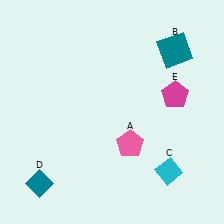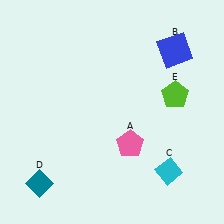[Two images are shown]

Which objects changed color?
B changed from teal to blue. E changed from magenta to lime.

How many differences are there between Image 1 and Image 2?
There are 2 differences between the two images.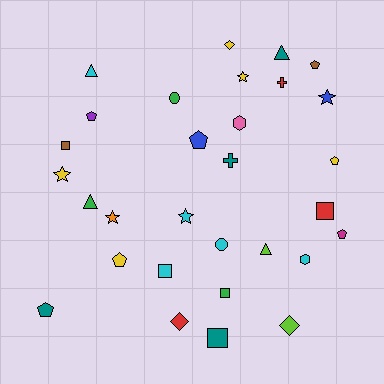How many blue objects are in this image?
There are 2 blue objects.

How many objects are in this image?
There are 30 objects.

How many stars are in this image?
There are 5 stars.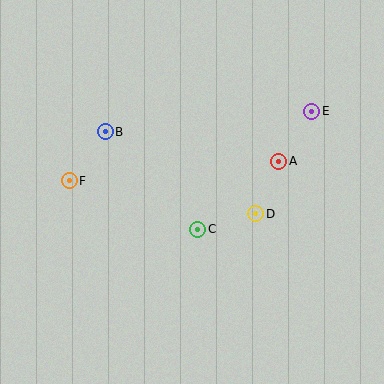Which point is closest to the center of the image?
Point C at (198, 229) is closest to the center.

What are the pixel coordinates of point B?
Point B is at (105, 132).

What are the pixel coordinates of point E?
Point E is at (312, 111).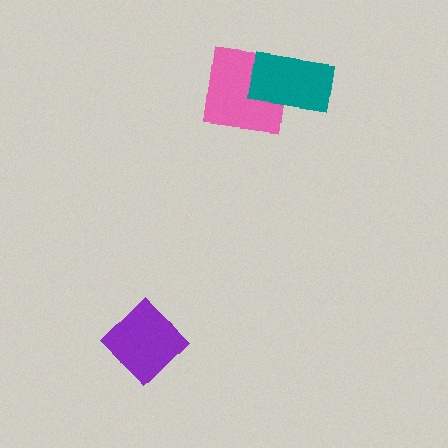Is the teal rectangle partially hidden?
No, no other shape covers it.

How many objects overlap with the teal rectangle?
1 object overlaps with the teal rectangle.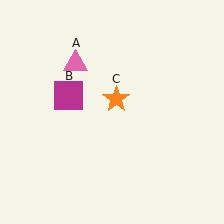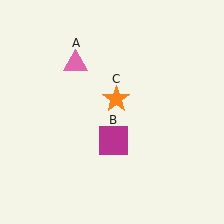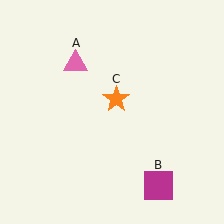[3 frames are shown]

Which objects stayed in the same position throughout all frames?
Pink triangle (object A) and orange star (object C) remained stationary.